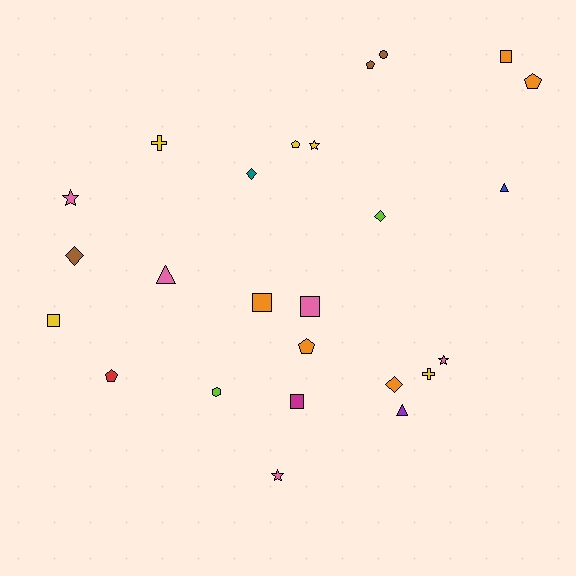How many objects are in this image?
There are 25 objects.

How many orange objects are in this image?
There are 5 orange objects.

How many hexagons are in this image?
There is 1 hexagon.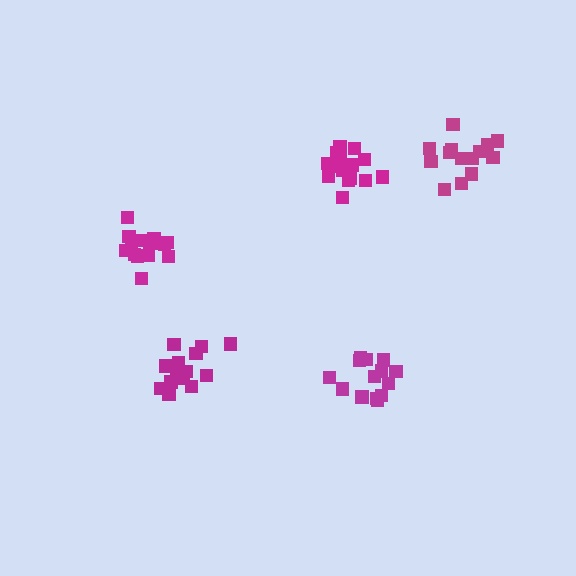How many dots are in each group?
Group 1: 14 dots, Group 2: 18 dots, Group 3: 14 dots, Group 4: 16 dots, Group 5: 16 dots (78 total).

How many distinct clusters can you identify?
There are 5 distinct clusters.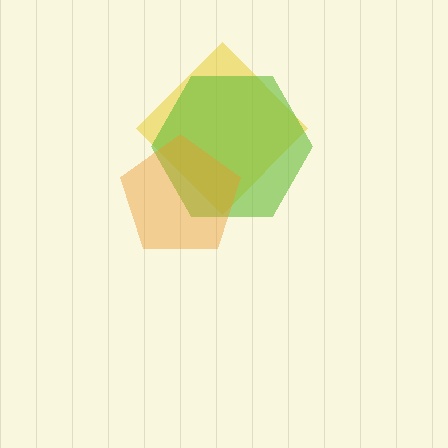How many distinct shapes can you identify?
There are 3 distinct shapes: a yellow diamond, a lime hexagon, an orange pentagon.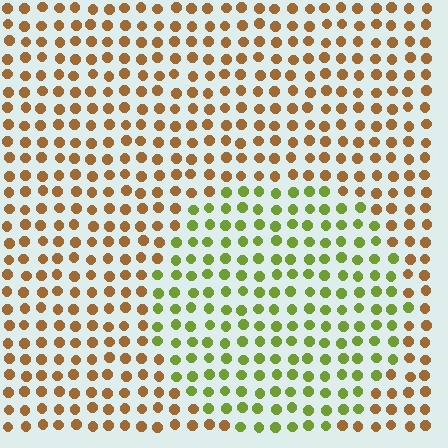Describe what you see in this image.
The image is filled with small brown elements in a uniform arrangement. A circle-shaped region is visible where the elements are tinted to a slightly different hue, forming a subtle color boundary.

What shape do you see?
I see a circle.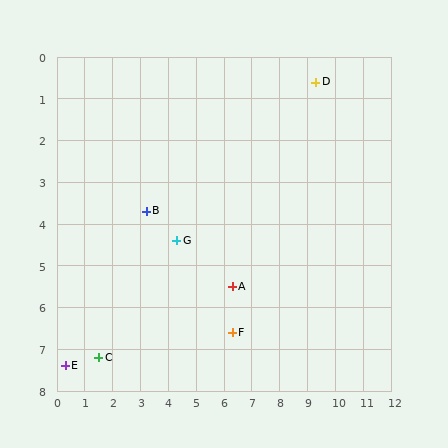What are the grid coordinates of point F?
Point F is at approximately (6.3, 6.6).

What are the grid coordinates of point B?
Point B is at approximately (3.2, 3.7).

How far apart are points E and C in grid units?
Points E and C are about 1.2 grid units apart.